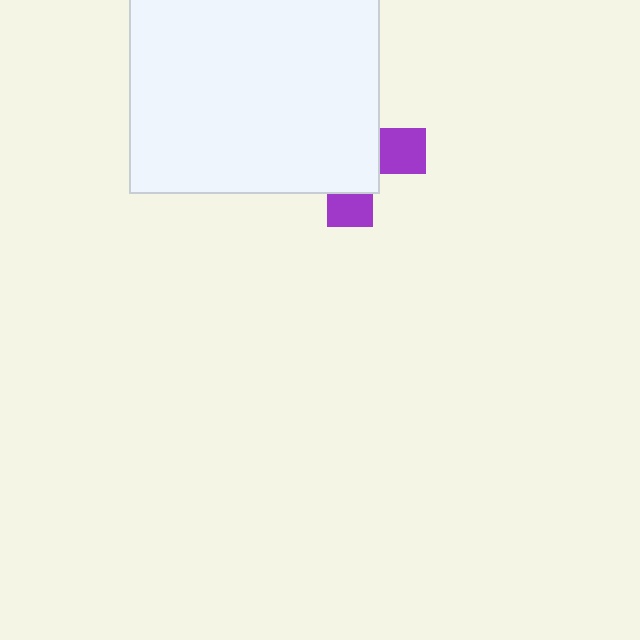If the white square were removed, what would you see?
You would see the complete purple cross.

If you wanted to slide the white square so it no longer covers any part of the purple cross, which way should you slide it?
Slide it toward the upper-left — that is the most direct way to separate the two shapes.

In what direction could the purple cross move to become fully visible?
The purple cross could move toward the lower-right. That would shift it out from behind the white square entirely.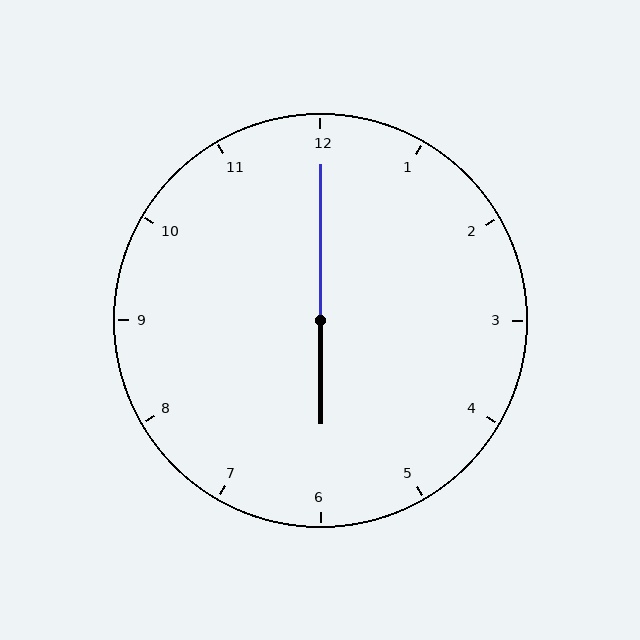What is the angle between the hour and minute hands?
Approximately 180 degrees.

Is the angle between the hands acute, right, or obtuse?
It is obtuse.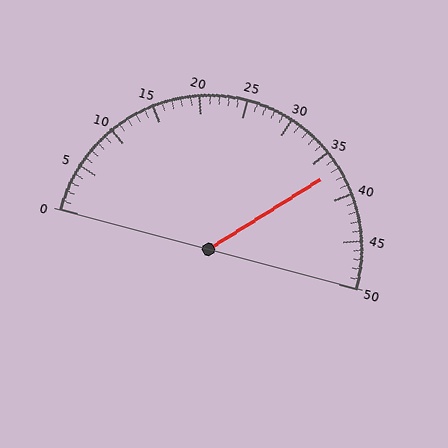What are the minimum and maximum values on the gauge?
The gauge ranges from 0 to 50.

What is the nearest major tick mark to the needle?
The nearest major tick mark is 35.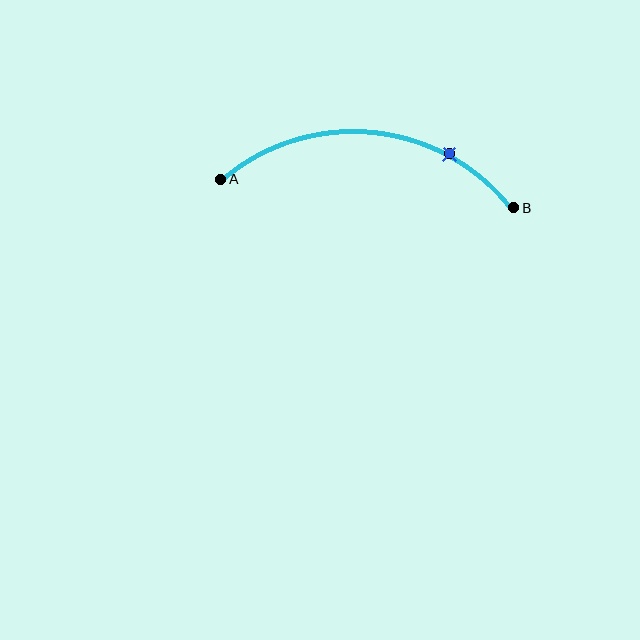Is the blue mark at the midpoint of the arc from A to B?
No. The blue mark lies on the arc but is closer to endpoint B. The arc midpoint would be at the point on the curve equidistant along the arc from both A and B.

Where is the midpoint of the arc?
The arc midpoint is the point on the curve farthest from the straight line joining A and B. It sits above that line.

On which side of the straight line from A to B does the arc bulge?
The arc bulges above the straight line connecting A and B.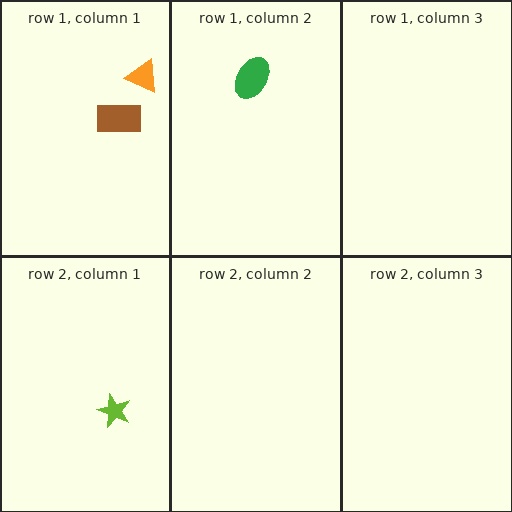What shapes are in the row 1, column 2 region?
The green ellipse.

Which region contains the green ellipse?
The row 1, column 2 region.